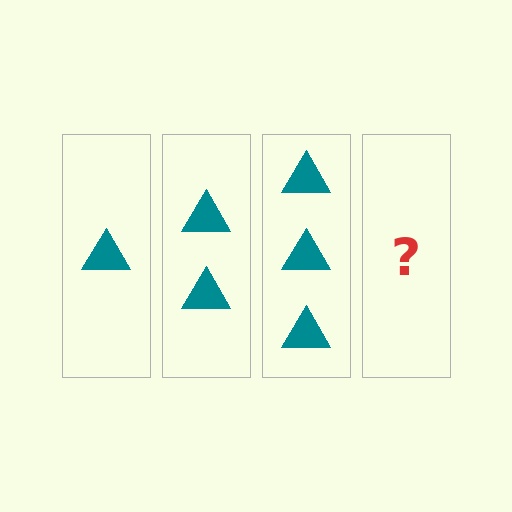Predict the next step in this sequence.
The next step is 4 triangles.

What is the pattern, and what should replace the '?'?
The pattern is that each step adds one more triangle. The '?' should be 4 triangles.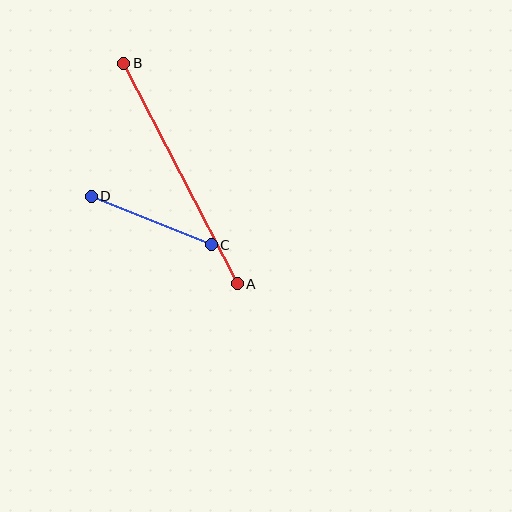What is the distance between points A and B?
The distance is approximately 248 pixels.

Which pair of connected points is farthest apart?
Points A and B are farthest apart.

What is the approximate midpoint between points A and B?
The midpoint is at approximately (180, 174) pixels.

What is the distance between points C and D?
The distance is approximately 130 pixels.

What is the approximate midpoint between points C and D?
The midpoint is at approximately (151, 220) pixels.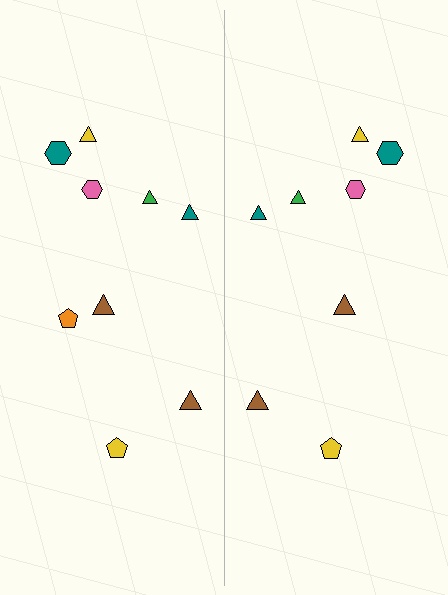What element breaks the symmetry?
A orange pentagon is missing from the right side.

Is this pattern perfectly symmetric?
No, the pattern is not perfectly symmetric. A orange pentagon is missing from the right side.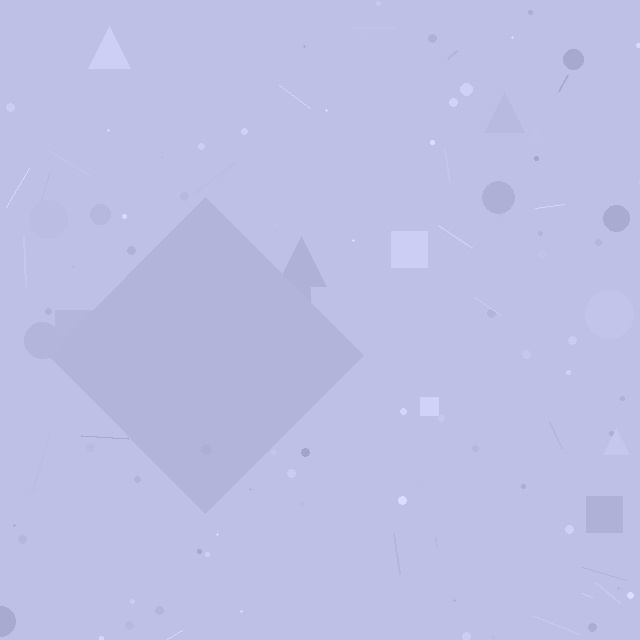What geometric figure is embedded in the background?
A diamond is embedded in the background.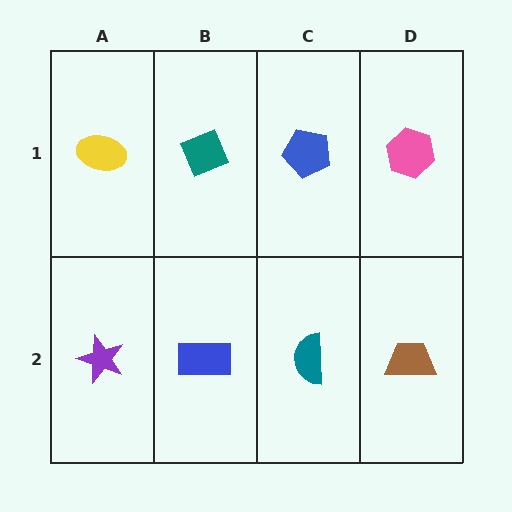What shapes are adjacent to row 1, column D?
A brown trapezoid (row 2, column D), a blue pentagon (row 1, column C).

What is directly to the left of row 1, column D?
A blue pentagon.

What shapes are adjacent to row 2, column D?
A pink hexagon (row 1, column D), a teal semicircle (row 2, column C).